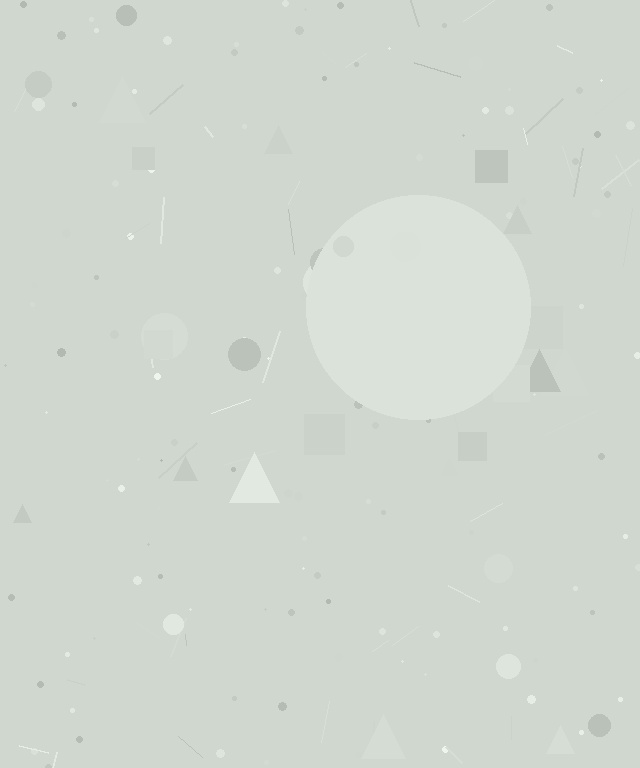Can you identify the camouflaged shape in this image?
The camouflaged shape is a circle.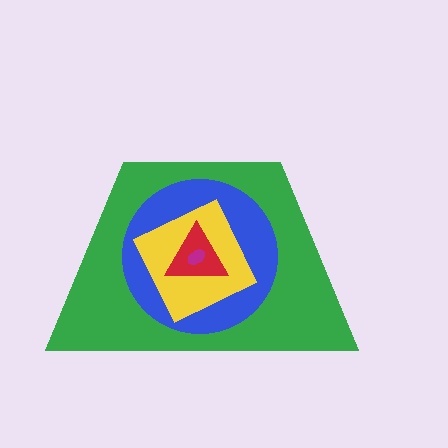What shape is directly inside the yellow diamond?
The red triangle.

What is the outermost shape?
The green trapezoid.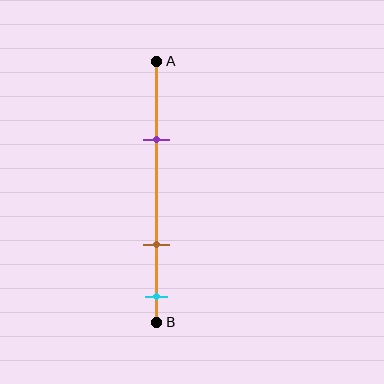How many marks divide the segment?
There are 3 marks dividing the segment.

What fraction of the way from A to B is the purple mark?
The purple mark is approximately 30% (0.3) of the way from A to B.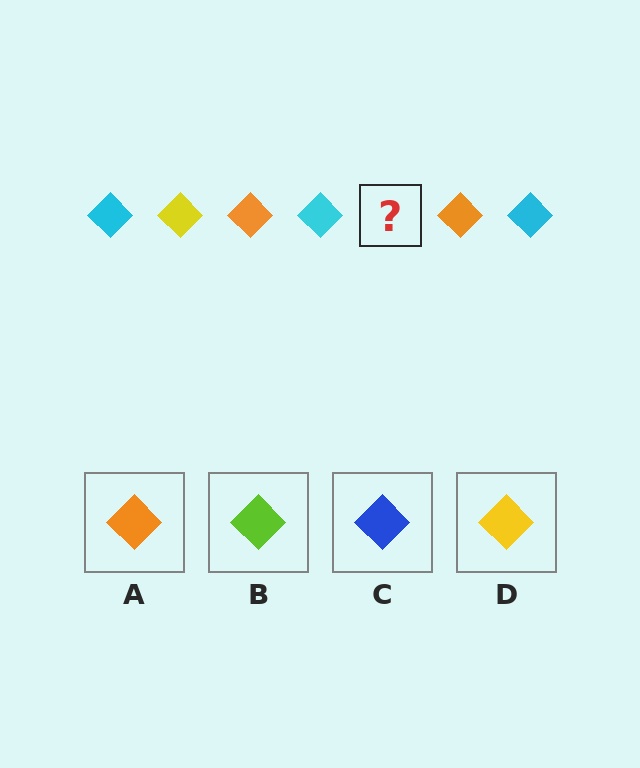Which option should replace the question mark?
Option D.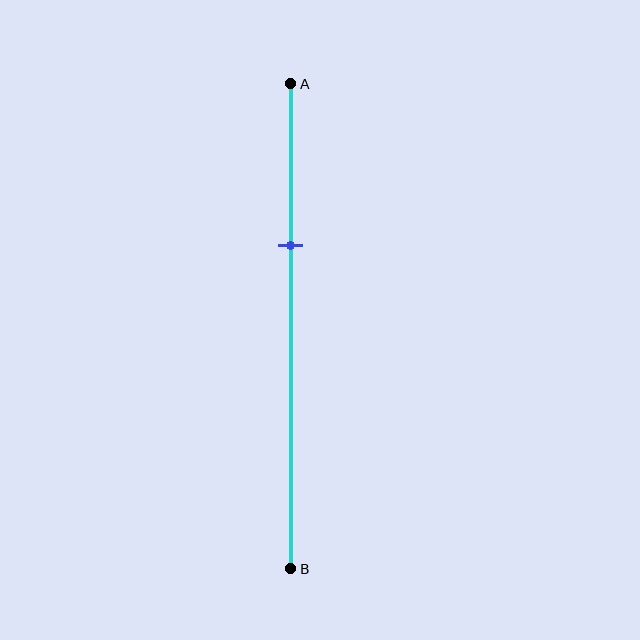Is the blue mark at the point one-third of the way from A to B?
Yes, the mark is approximately at the one-third point.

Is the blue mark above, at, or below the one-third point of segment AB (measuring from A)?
The blue mark is approximately at the one-third point of segment AB.